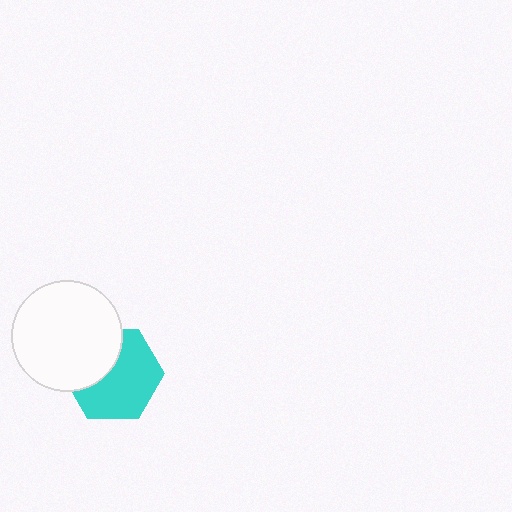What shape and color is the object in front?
The object in front is a white circle.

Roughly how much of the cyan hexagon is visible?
About half of it is visible (roughly 64%).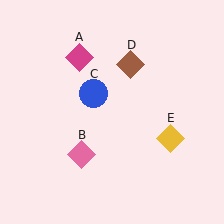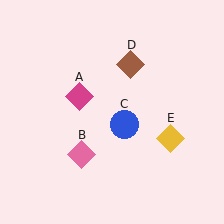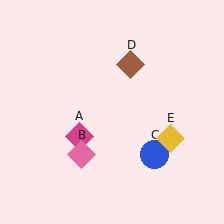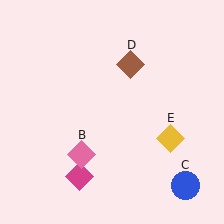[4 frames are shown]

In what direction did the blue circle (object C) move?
The blue circle (object C) moved down and to the right.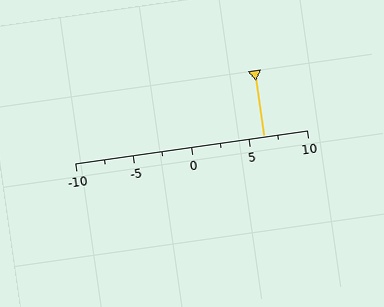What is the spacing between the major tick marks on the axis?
The major ticks are spaced 5 apart.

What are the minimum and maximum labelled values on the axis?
The axis runs from -10 to 10.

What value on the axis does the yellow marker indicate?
The marker indicates approximately 6.2.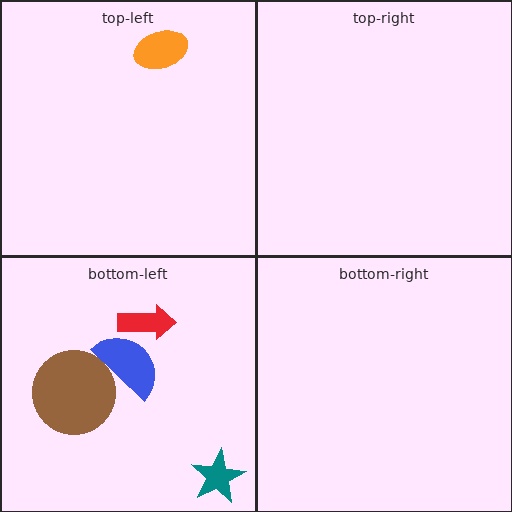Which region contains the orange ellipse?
The top-left region.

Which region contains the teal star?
The bottom-left region.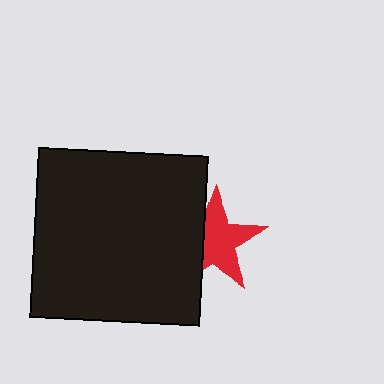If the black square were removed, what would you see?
You would see the complete red star.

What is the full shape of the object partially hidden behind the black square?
The partially hidden object is a red star.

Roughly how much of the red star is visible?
Most of it is visible (roughly 66%).